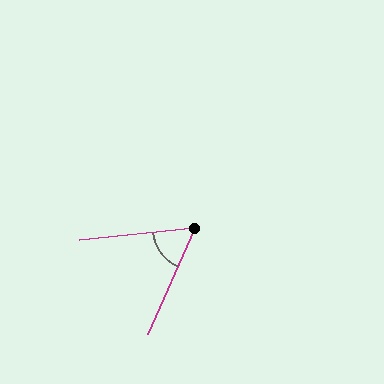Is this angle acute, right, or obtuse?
It is acute.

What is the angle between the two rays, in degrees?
Approximately 60 degrees.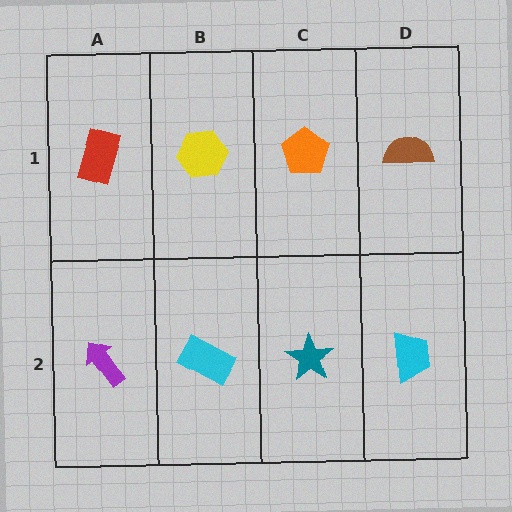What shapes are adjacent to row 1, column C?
A teal star (row 2, column C), a yellow hexagon (row 1, column B), a brown semicircle (row 1, column D).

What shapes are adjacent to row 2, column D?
A brown semicircle (row 1, column D), a teal star (row 2, column C).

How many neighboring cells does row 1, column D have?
2.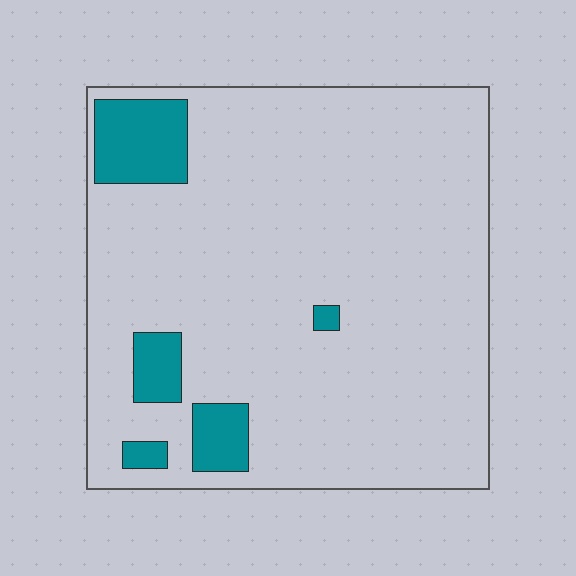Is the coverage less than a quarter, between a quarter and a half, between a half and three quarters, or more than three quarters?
Less than a quarter.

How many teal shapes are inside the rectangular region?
5.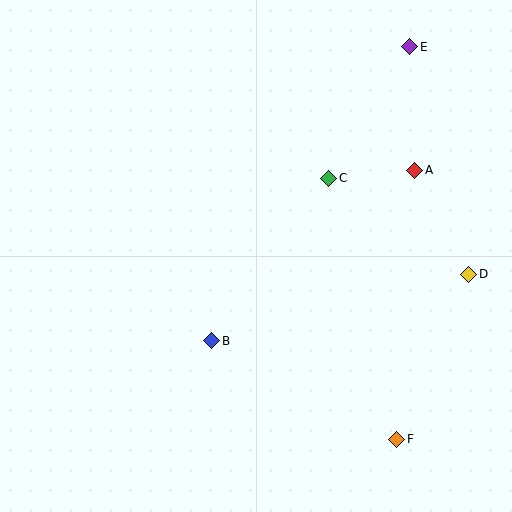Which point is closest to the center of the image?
Point B at (212, 341) is closest to the center.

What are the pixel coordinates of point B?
Point B is at (212, 341).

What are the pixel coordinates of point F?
Point F is at (397, 439).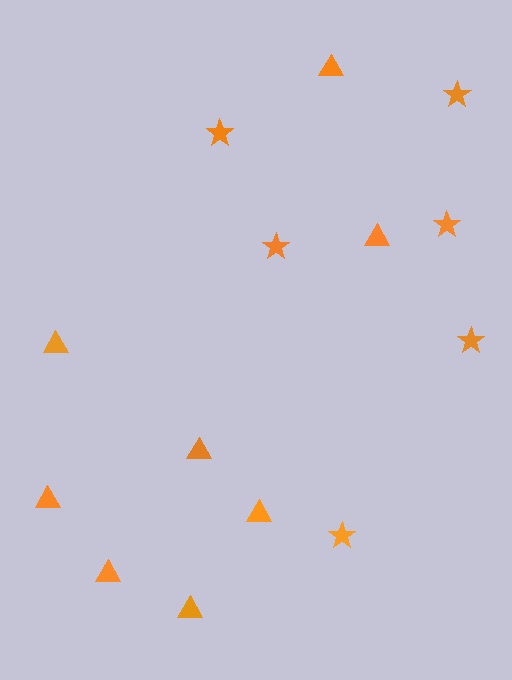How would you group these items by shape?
There are 2 groups: one group of stars (6) and one group of triangles (8).